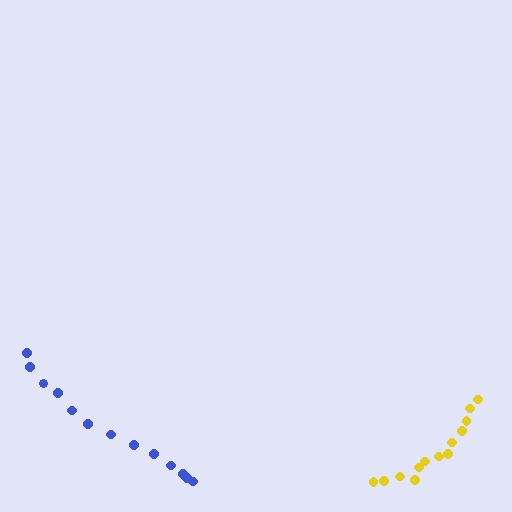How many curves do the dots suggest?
There are 2 distinct paths.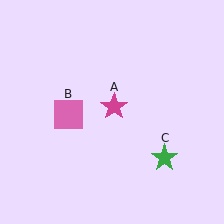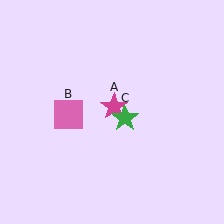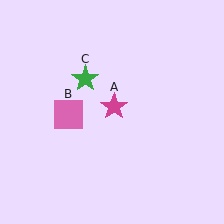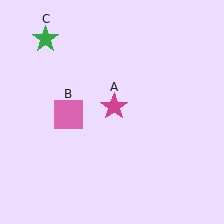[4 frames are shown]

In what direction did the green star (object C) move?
The green star (object C) moved up and to the left.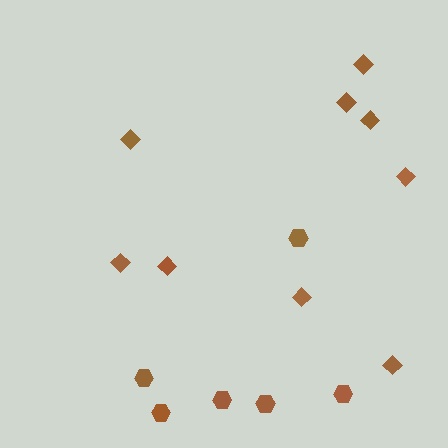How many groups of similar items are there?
There are 2 groups: one group of hexagons (6) and one group of diamonds (9).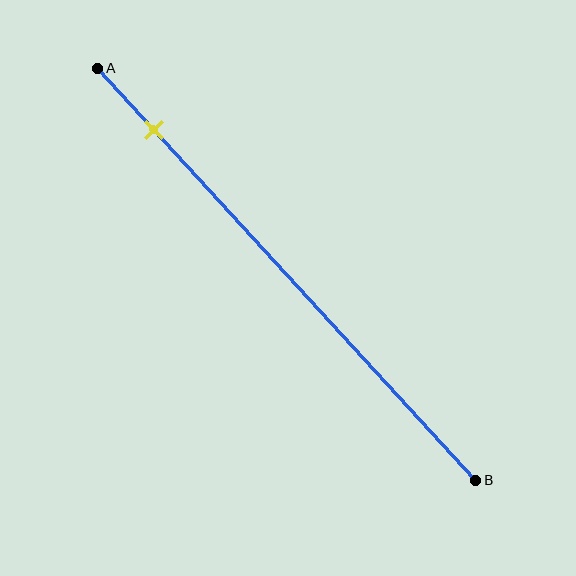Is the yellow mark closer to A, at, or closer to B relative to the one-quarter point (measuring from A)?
The yellow mark is closer to point A than the one-quarter point of segment AB.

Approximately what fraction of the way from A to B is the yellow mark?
The yellow mark is approximately 15% of the way from A to B.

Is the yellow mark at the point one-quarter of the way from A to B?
No, the mark is at about 15% from A, not at the 25% one-quarter point.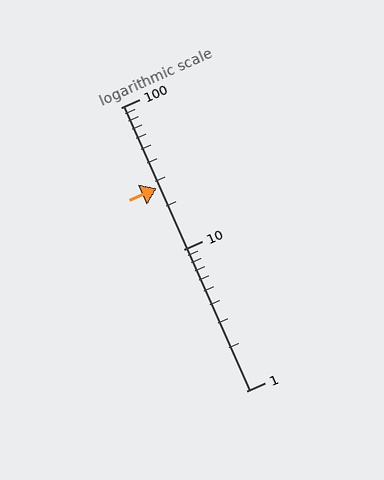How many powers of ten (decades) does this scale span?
The scale spans 2 decades, from 1 to 100.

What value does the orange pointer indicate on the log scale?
The pointer indicates approximately 27.